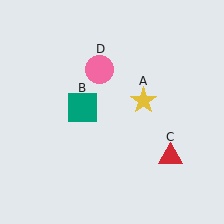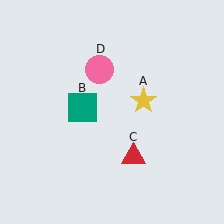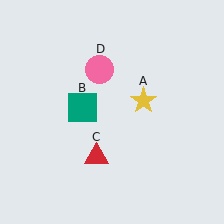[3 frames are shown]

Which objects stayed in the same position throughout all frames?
Yellow star (object A) and teal square (object B) and pink circle (object D) remained stationary.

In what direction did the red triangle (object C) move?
The red triangle (object C) moved left.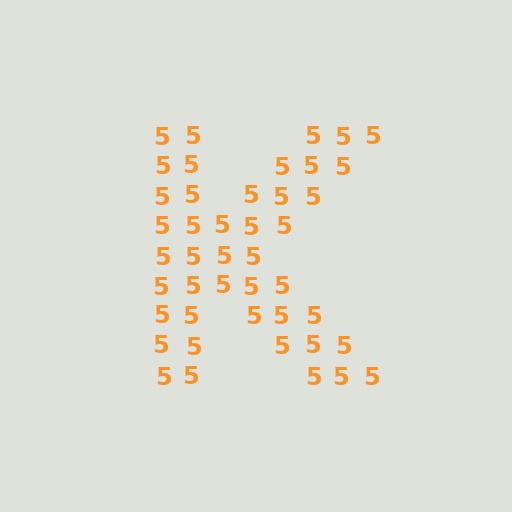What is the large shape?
The large shape is the letter K.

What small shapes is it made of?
It is made of small digit 5's.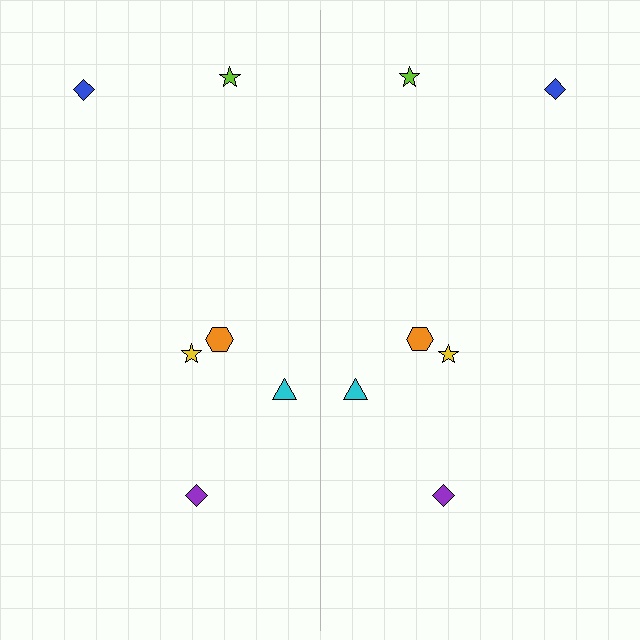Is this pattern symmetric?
Yes, this pattern has bilateral (reflection) symmetry.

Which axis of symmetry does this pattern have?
The pattern has a vertical axis of symmetry running through the center of the image.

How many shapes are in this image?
There are 12 shapes in this image.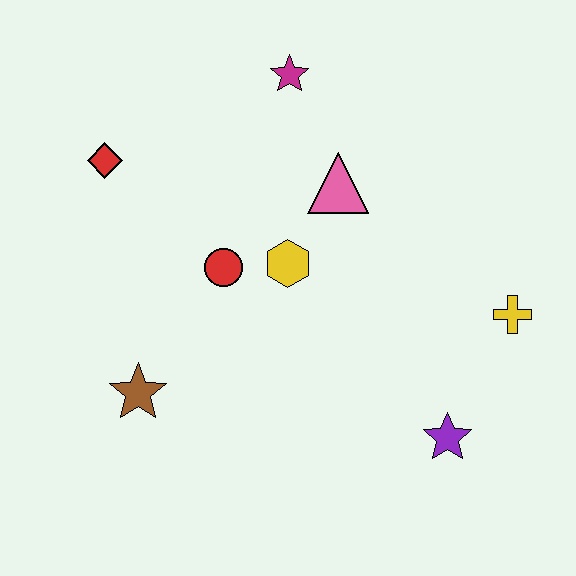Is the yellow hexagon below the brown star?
No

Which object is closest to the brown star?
The red circle is closest to the brown star.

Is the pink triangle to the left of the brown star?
No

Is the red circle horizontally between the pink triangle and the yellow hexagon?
No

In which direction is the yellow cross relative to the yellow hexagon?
The yellow cross is to the right of the yellow hexagon.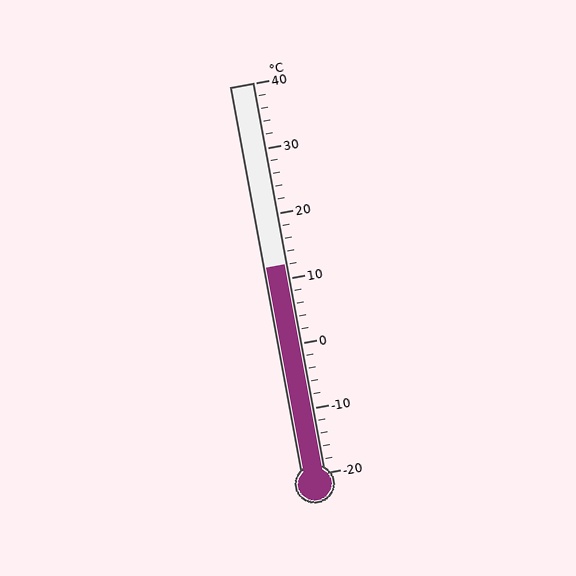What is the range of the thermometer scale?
The thermometer scale ranges from -20°C to 40°C.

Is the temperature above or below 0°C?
The temperature is above 0°C.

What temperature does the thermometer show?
The thermometer shows approximately 12°C.